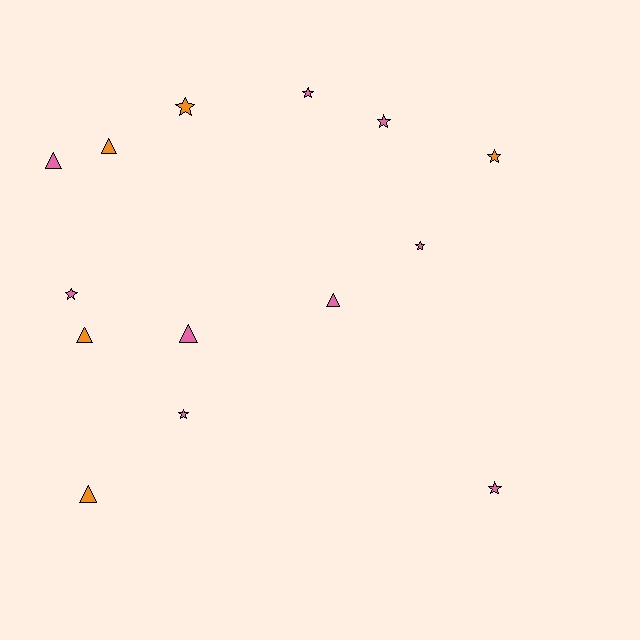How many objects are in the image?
There are 14 objects.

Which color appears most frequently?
Pink, with 9 objects.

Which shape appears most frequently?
Star, with 8 objects.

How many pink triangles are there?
There are 3 pink triangles.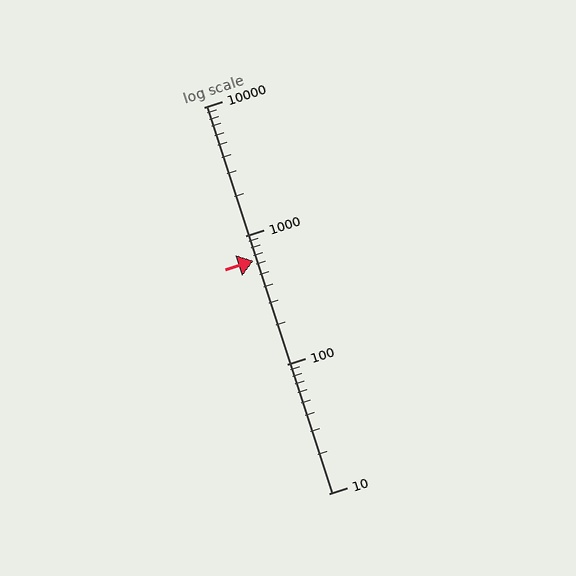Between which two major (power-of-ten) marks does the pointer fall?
The pointer is between 100 and 1000.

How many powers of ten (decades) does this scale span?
The scale spans 3 decades, from 10 to 10000.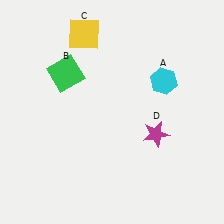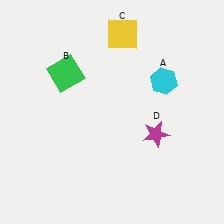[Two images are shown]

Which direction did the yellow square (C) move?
The yellow square (C) moved right.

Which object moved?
The yellow square (C) moved right.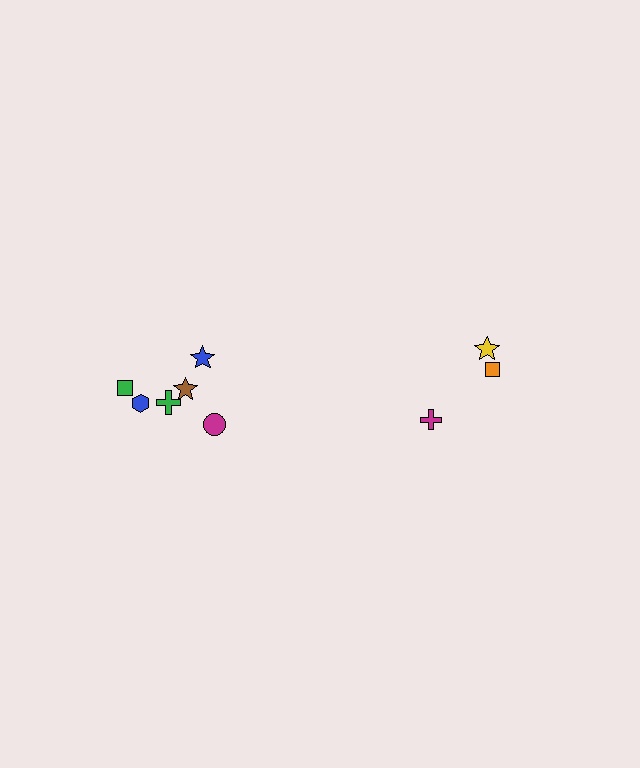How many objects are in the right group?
There are 3 objects.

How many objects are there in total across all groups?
There are 9 objects.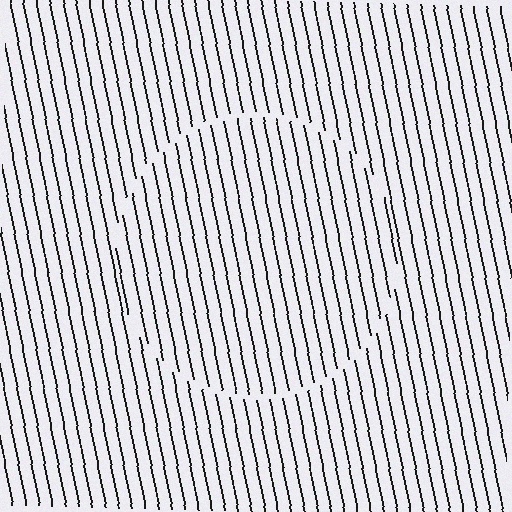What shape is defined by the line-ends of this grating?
An illusory circle. The interior of the shape contains the same grating, shifted by half a period — the contour is defined by the phase discontinuity where line-ends from the inner and outer gratings abut.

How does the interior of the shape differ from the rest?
The interior of the shape contains the same grating, shifted by half a period — the contour is defined by the phase discontinuity where line-ends from the inner and outer gratings abut.